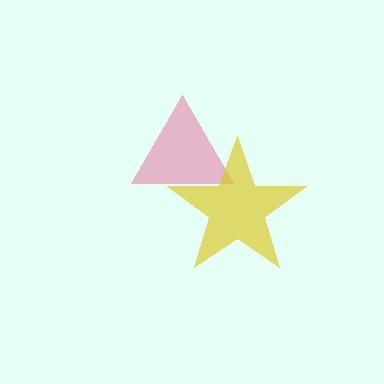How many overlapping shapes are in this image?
There are 2 overlapping shapes in the image.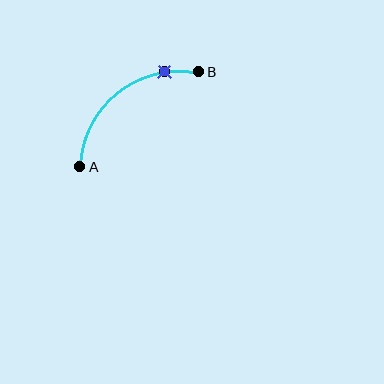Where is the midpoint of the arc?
The arc midpoint is the point on the curve farthest from the straight line joining A and B. It sits above and to the left of that line.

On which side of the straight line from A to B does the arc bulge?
The arc bulges above and to the left of the straight line connecting A and B.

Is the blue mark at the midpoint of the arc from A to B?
No. The blue mark lies on the arc but is closer to endpoint B. The arc midpoint would be at the point on the curve equidistant along the arc from both A and B.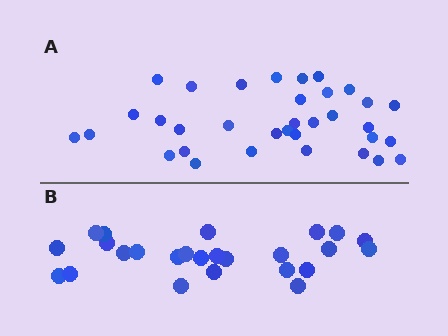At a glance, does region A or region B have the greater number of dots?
Region A (the top region) has more dots.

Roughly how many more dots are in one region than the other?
Region A has roughly 8 or so more dots than region B.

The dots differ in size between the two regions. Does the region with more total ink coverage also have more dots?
No. Region B has more total ink coverage because its dots are larger, but region A actually contains more individual dots. Total area can be misleading — the number of items is what matters here.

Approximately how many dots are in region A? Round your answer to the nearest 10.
About 30 dots. (The exact count is 34, which rounds to 30.)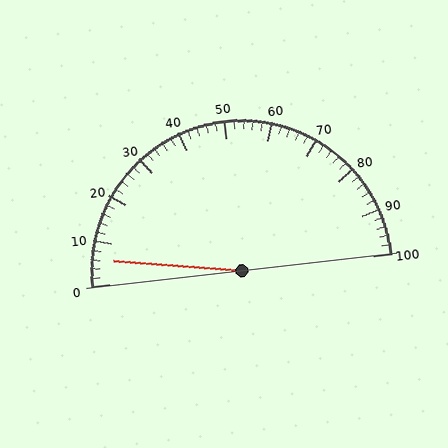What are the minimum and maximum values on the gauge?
The gauge ranges from 0 to 100.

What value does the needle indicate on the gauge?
The needle indicates approximately 6.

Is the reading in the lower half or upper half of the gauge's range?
The reading is in the lower half of the range (0 to 100).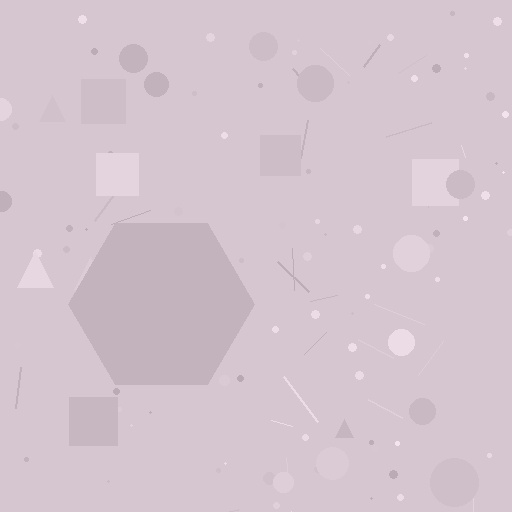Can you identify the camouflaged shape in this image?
The camouflaged shape is a hexagon.